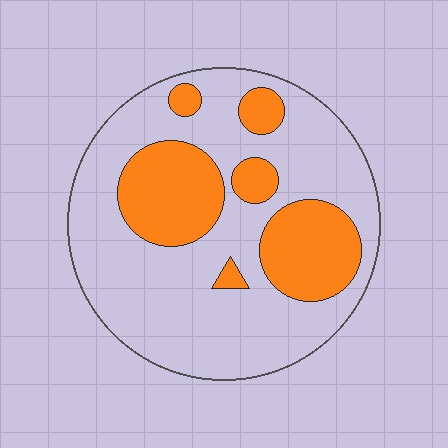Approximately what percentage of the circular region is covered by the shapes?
Approximately 30%.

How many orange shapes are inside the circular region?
6.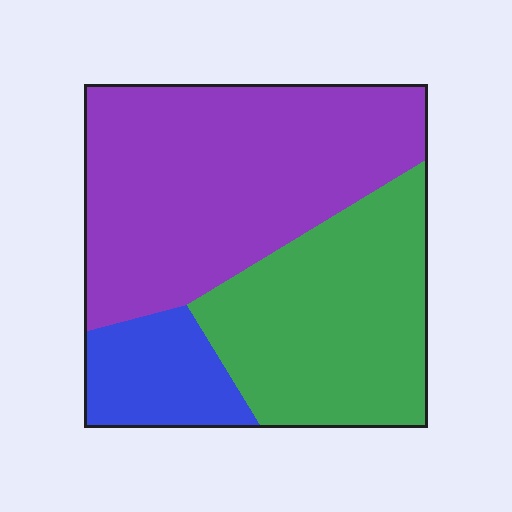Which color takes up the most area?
Purple, at roughly 50%.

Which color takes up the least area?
Blue, at roughly 15%.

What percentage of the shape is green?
Green takes up between a quarter and a half of the shape.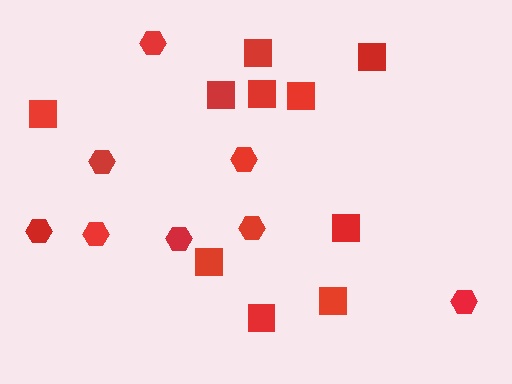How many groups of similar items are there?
There are 2 groups: one group of hexagons (8) and one group of squares (10).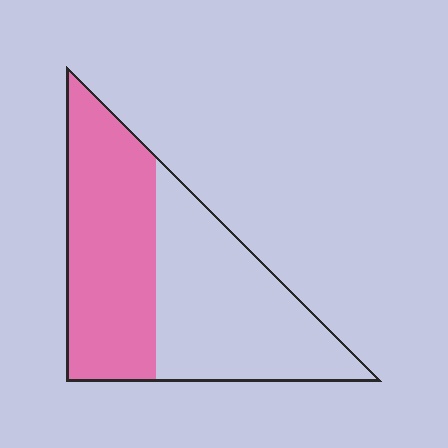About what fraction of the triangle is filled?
About one half (1/2).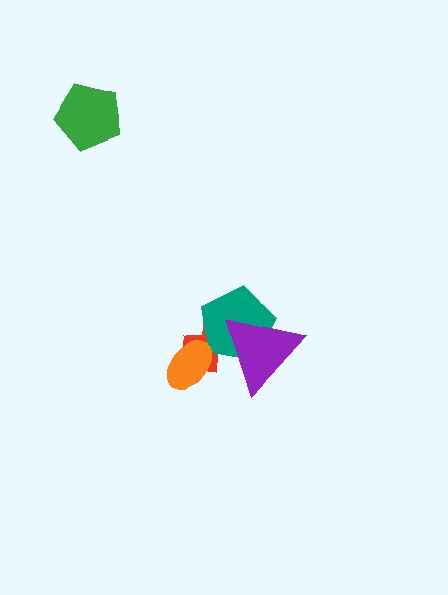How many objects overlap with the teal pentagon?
2 objects overlap with the teal pentagon.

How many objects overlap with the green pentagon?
0 objects overlap with the green pentagon.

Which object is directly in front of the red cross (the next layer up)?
The teal pentagon is directly in front of the red cross.